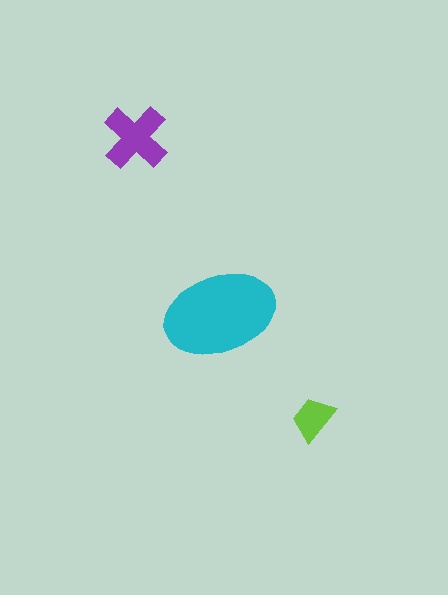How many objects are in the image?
There are 3 objects in the image.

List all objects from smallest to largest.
The lime trapezoid, the purple cross, the cyan ellipse.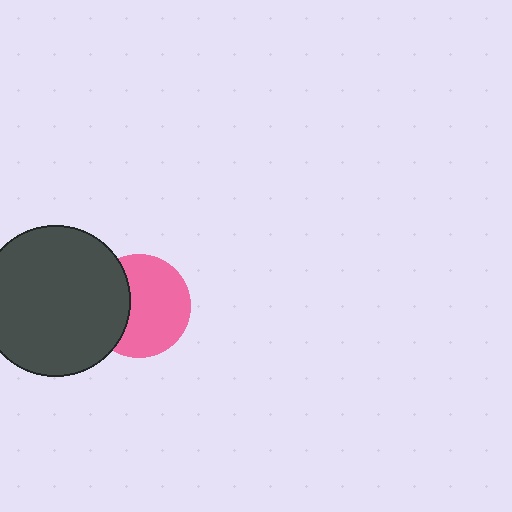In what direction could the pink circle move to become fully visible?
The pink circle could move right. That would shift it out from behind the dark gray circle entirely.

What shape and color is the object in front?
The object in front is a dark gray circle.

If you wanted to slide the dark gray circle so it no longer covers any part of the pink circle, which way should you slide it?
Slide it left — that is the most direct way to separate the two shapes.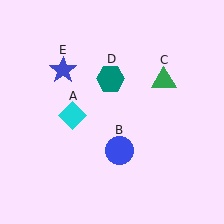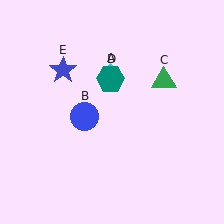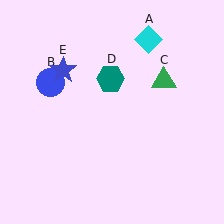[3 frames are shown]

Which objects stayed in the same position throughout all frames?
Green triangle (object C) and teal hexagon (object D) and blue star (object E) remained stationary.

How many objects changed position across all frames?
2 objects changed position: cyan diamond (object A), blue circle (object B).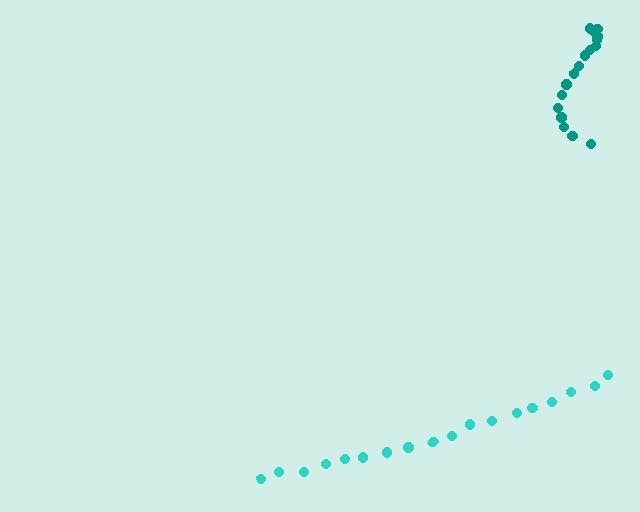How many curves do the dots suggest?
There are 2 distinct paths.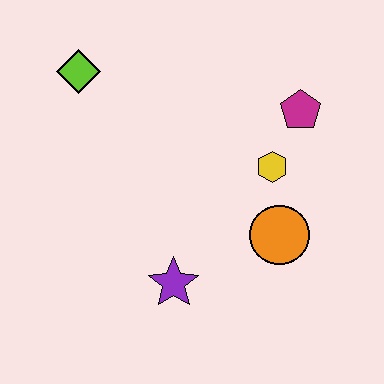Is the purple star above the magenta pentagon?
No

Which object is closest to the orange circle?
The yellow hexagon is closest to the orange circle.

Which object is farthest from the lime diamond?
The orange circle is farthest from the lime diamond.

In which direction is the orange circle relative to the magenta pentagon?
The orange circle is below the magenta pentagon.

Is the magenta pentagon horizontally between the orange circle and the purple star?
No